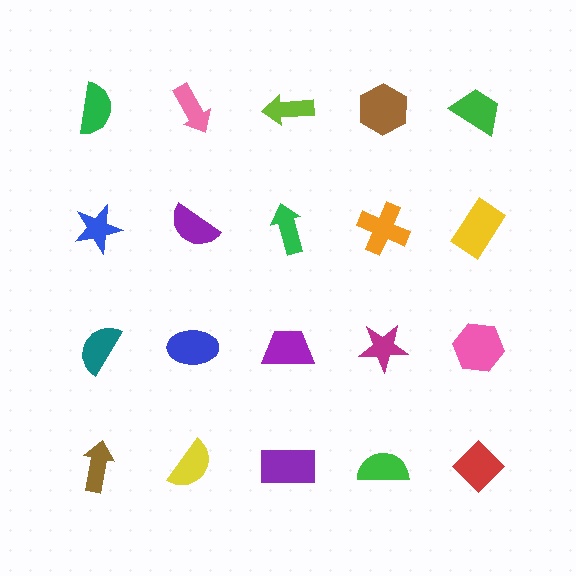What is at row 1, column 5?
A green trapezoid.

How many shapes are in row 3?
5 shapes.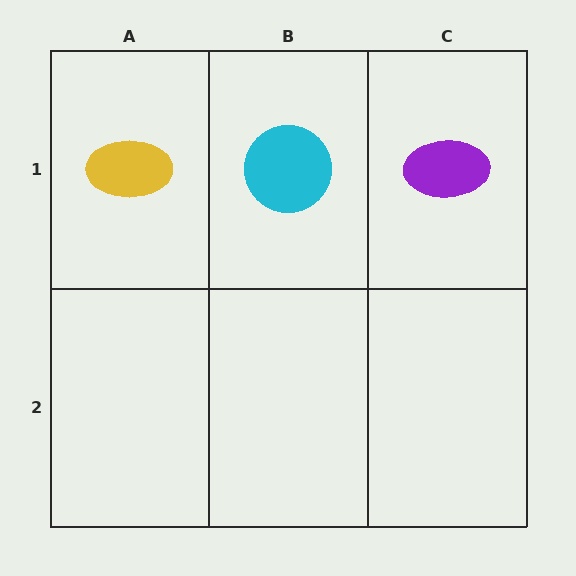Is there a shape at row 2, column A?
No, that cell is empty.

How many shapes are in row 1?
3 shapes.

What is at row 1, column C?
A purple ellipse.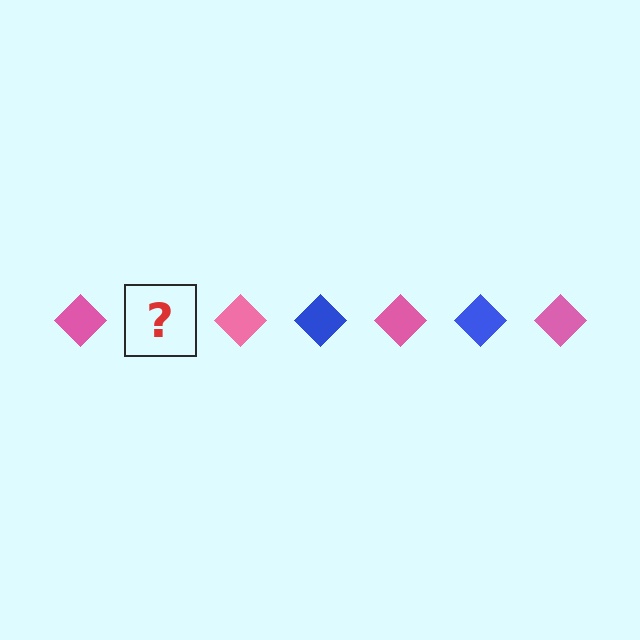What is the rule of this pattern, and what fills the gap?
The rule is that the pattern cycles through pink, blue diamonds. The gap should be filled with a blue diamond.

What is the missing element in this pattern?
The missing element is a blue diamond.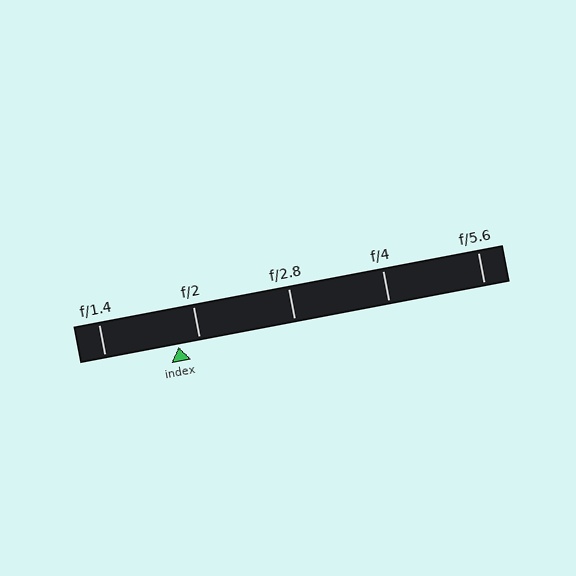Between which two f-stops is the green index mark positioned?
The index mark is between f/1.4 and f/2.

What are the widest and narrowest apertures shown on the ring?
The widest aperture shown is f/1.4 and the narrowest is f/5.6.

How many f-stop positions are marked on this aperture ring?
There are 5 f-stop positions marked.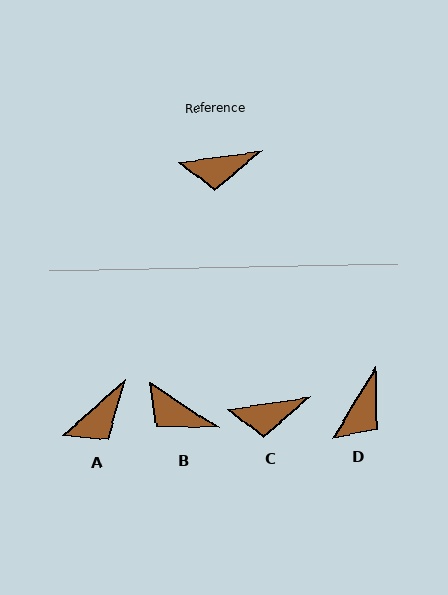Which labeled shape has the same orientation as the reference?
C.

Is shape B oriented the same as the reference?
No, it is off by about 42 degrees.